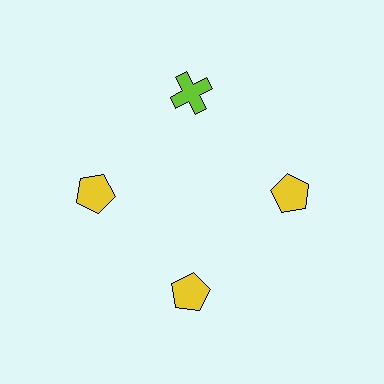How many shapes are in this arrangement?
There are 4 shapes arranged in a ring pattern.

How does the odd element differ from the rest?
It differs in both color (lime instead of yellow) and shape (cross instead of pentagon).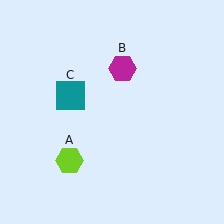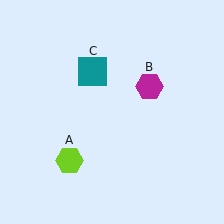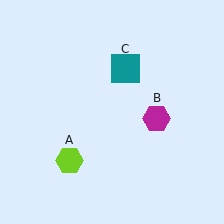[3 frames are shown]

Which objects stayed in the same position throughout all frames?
Lime hexagon (object A) remained stationary.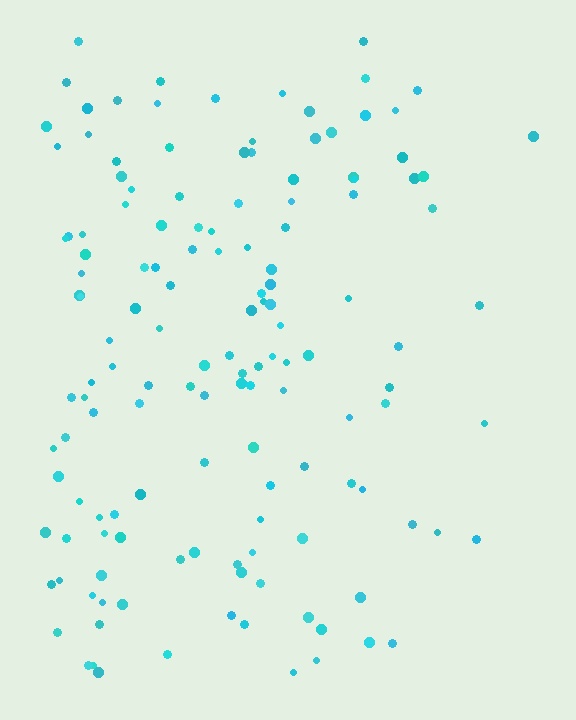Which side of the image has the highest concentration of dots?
The left.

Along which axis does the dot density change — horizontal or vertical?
Horizontal.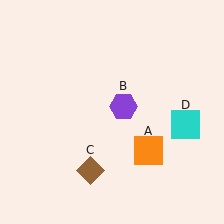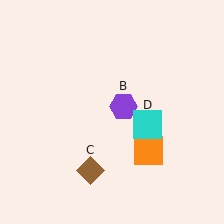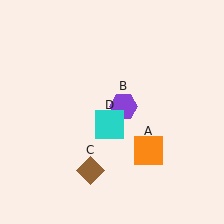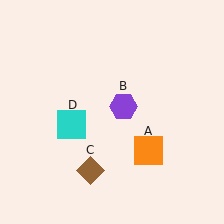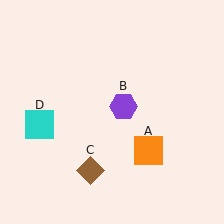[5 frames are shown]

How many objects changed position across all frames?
1 object changed position: cyan square (object D).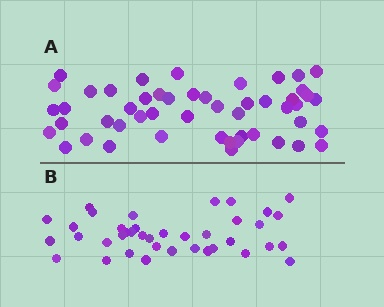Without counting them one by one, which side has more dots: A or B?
Region A (the top region) has more dots.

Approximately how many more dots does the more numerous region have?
Region A has roughly 12 or so more dots than region B.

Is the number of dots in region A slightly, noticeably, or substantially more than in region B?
Region A has noticeably more, but not dramatically so. The ratio is roughly 1.3 to 1.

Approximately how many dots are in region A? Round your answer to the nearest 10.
About 50 dots.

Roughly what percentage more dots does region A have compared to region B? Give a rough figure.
About 30% more.